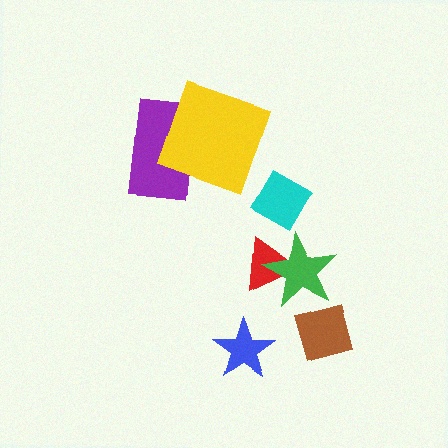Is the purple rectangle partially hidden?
Yes, it is partially covered by another shape.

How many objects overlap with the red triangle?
1 object overlaps with the red triangle.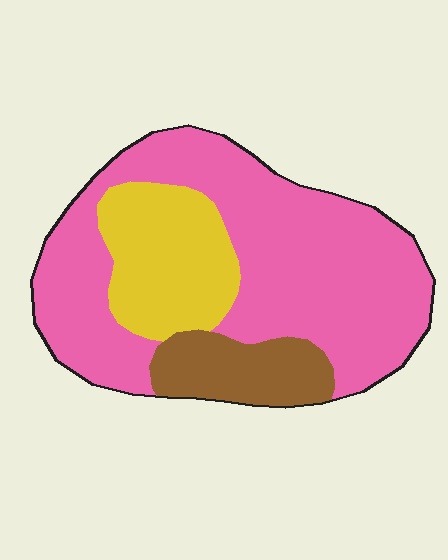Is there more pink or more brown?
Pink.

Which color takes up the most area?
Pink, at roughly 65%.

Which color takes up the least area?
Brown, at roughly 15%.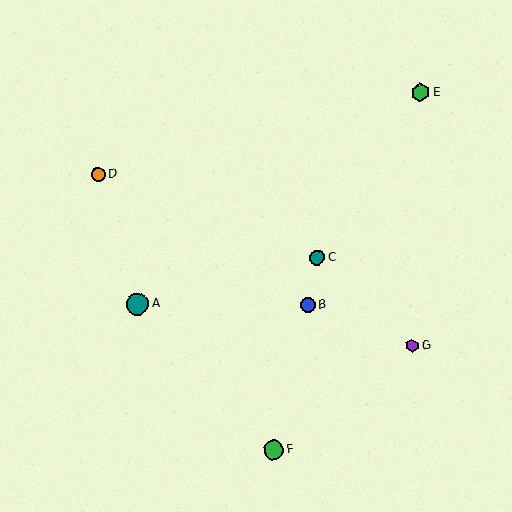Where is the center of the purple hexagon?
The center of the purple hexagon is at (412, 346).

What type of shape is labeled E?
Shape E is a green hexagon.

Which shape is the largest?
The teal circle (labeled A) is the largest.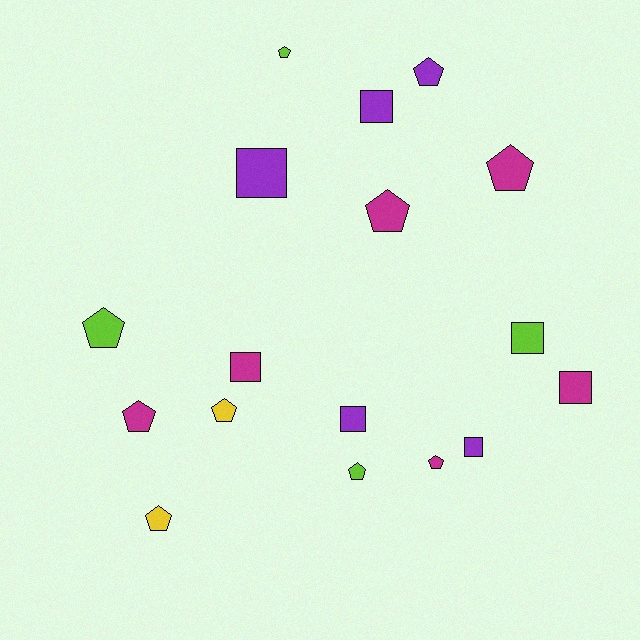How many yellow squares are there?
There are no yellow squares.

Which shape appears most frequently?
Pentagon, with 10 objects.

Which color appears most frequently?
Magenta, with 6 objects.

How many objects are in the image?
There are 17 objects.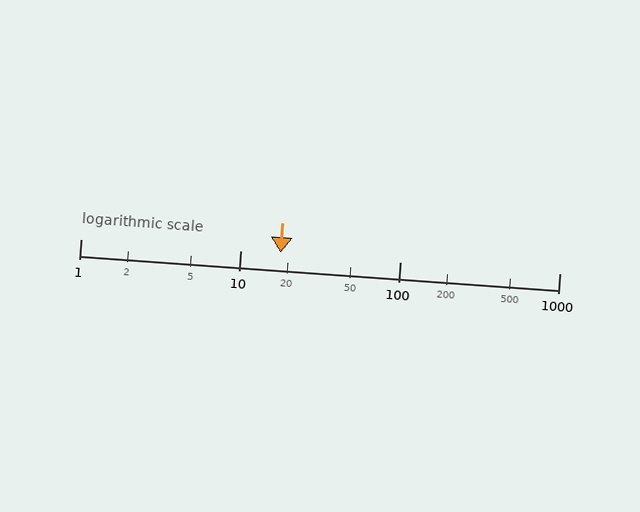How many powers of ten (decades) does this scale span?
The scale spans 3 decades, from 1 to 1000.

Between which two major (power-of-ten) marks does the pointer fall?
The pointer is between 10 and 100.